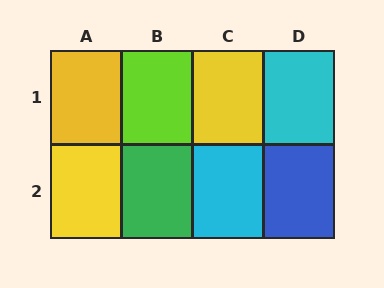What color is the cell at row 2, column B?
Green.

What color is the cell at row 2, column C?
Cyan.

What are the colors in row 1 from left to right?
Yellow, lime, yellow, cyan.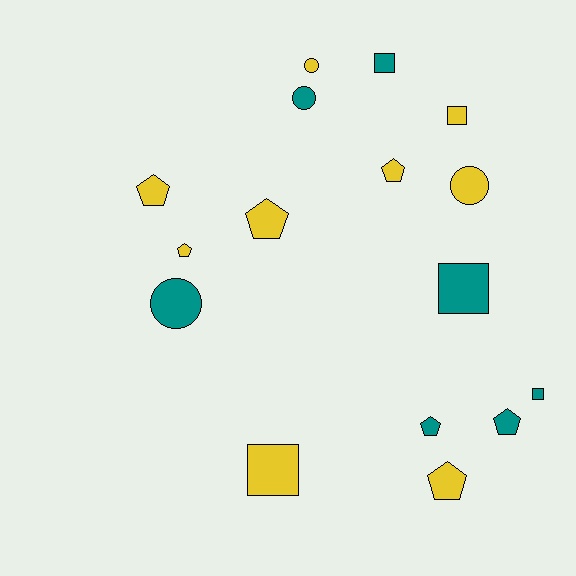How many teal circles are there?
There are 2 teal circles.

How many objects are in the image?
There are 16 objects.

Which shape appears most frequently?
Pentagon, with 7 objects.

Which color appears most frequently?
Yellow, with 9 objects.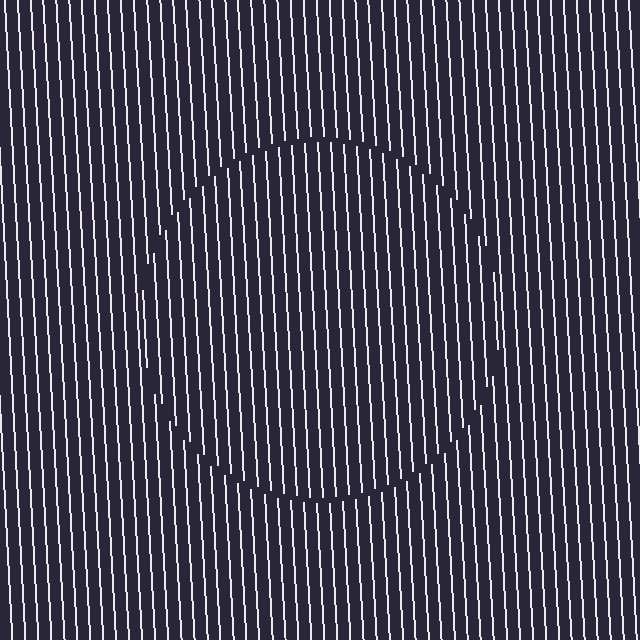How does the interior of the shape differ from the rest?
The interior of the shape contains the same grating, shifted by half a period — the contour is defined by the phase discontinuity where line-ends from the inner and outer gratings abut.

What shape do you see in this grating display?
An illusory circle. The interior of the shape contains the same grating, shifted by half a period — the contour is defined by the phase discontinuity where line-ends from the inner and outer gratings abut.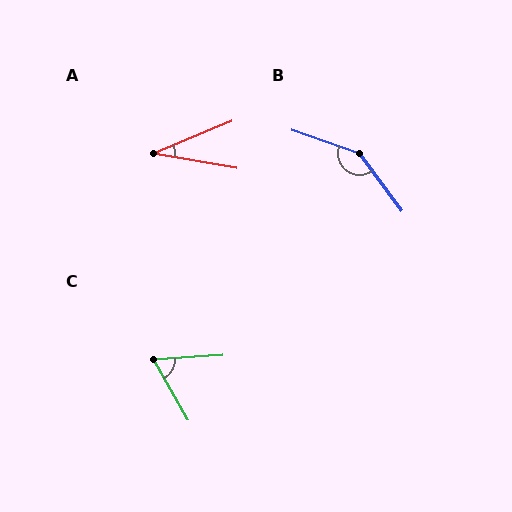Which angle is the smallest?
A, at approximately 32 degrees.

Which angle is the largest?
B, at approximately 146 degrees.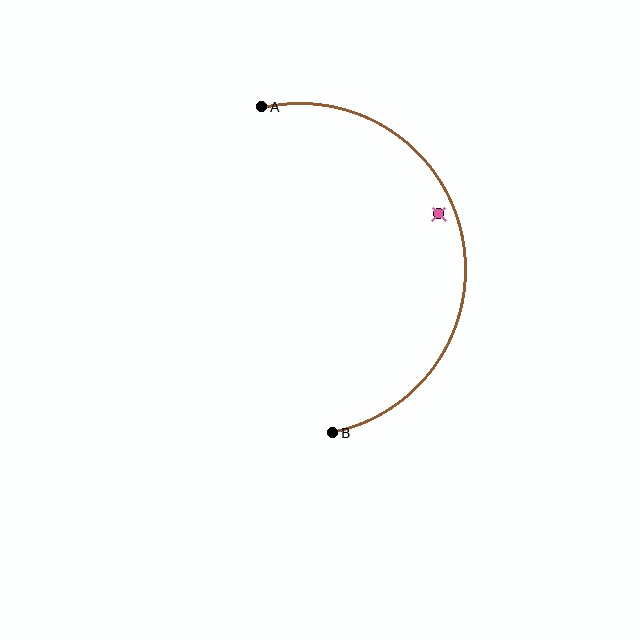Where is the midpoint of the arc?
The arc midpoint is the point on the curve farthest from the straight line joining A and B. It sits to the right of that line.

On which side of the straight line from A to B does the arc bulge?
The arc bulges to the right of the straight line connecting A and B.